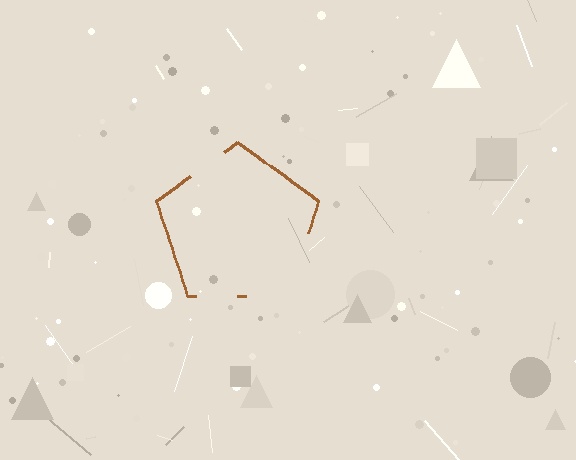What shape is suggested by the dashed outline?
The dashed outline suggests a pentagon.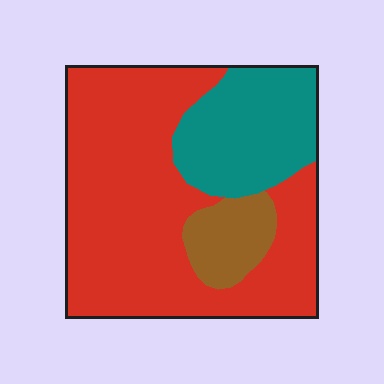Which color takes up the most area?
Red, at roughly 65%.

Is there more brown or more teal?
Teal.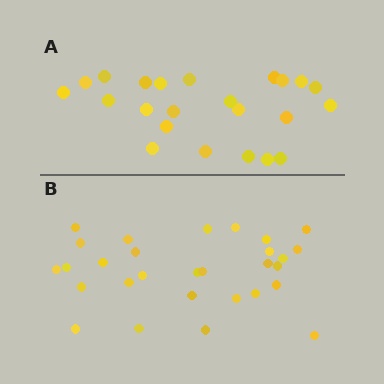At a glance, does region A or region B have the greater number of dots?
Region B (the bottom region) has more dots.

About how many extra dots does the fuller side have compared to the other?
Region B has about 6 more dots than region A.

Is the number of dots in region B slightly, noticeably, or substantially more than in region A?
Region B has noticeably more, but not dramatically so. The ratio is roughly 1.3 to 1.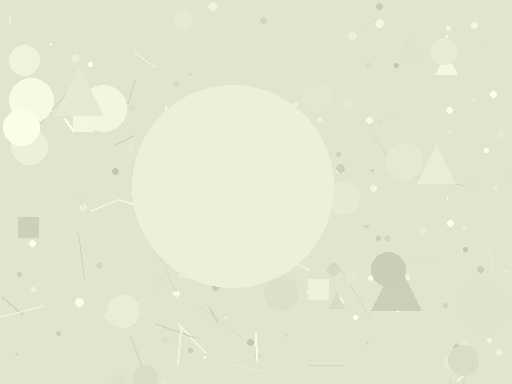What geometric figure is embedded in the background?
A circle is embedded in the background.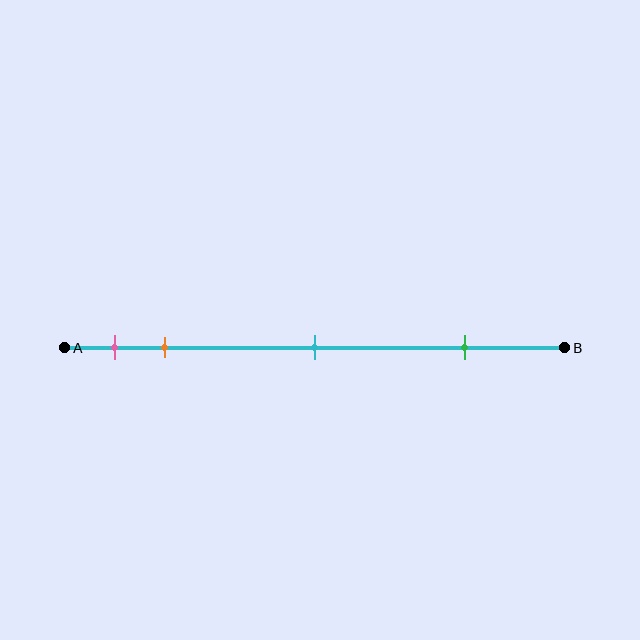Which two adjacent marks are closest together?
The pink and orange marks are the closest adjacent pair.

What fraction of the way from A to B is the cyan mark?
The cyan mark is approximately 50% (0.5) of the way from A to B.